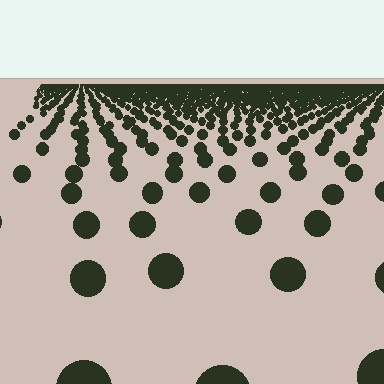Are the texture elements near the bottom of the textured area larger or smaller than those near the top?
Larger. Near the bottom, elements are closer to the viewer and appear at a bigger on-screen size.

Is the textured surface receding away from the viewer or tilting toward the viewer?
The surface is receding away from the viewer. Texture elements get smaller and denser toward the top.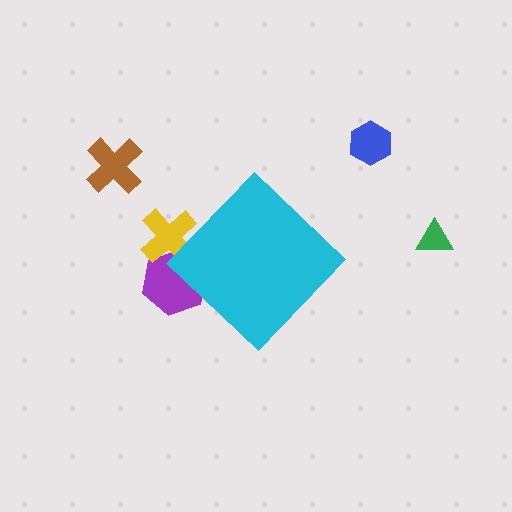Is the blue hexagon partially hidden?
No, the blue hexagon is fully visible.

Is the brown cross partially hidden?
No, the brown cross is fully visible.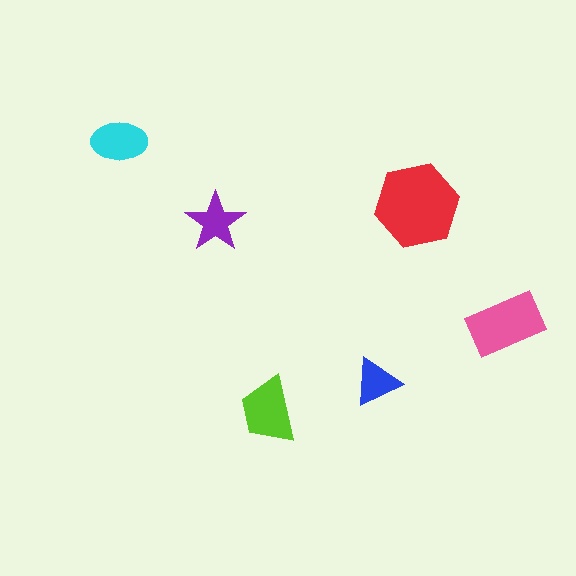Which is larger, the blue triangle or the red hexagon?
The red hexagon.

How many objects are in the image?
There are 6 objects in the image.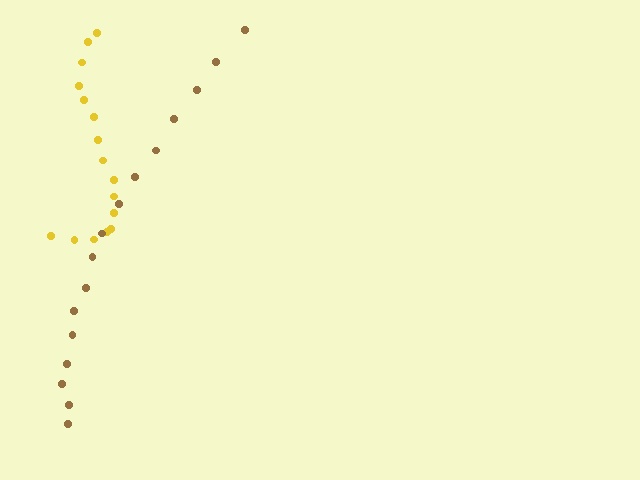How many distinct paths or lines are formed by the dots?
There are 2 distinct paths.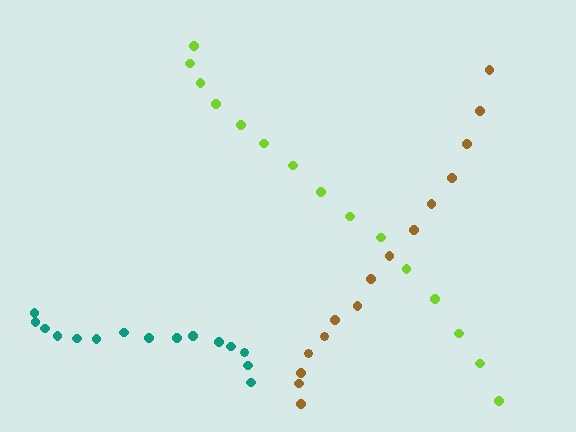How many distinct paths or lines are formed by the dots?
There are 3 distinct paths.